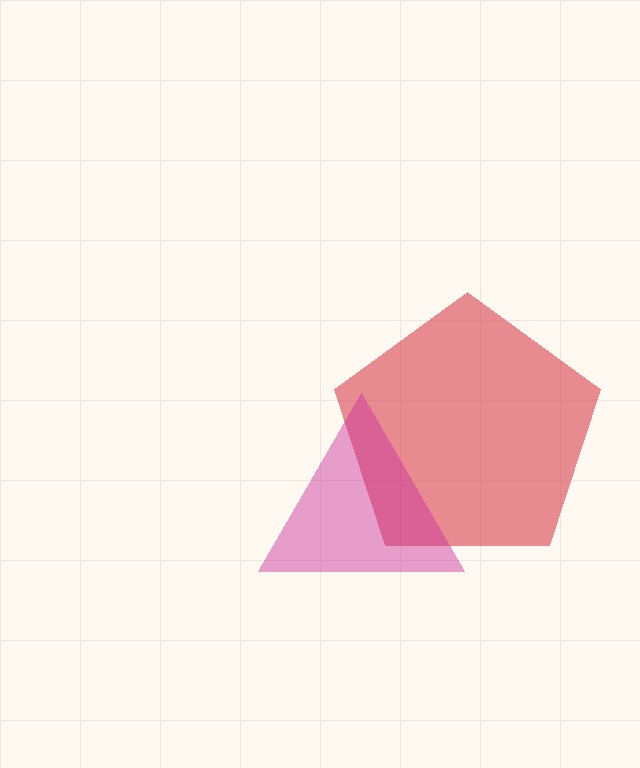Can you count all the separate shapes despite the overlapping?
Yes, there are 2 separate shapes.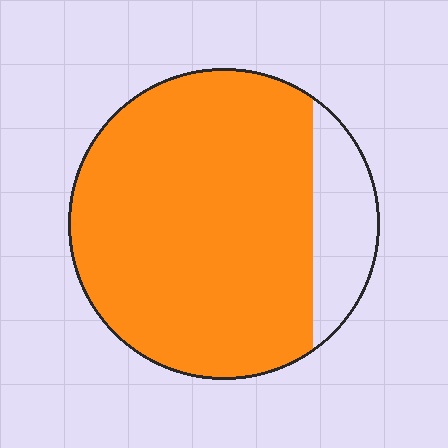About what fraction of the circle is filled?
About five sixths (5/6).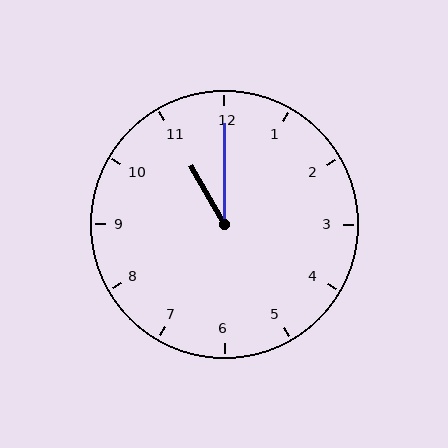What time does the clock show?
11:00.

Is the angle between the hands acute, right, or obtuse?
It is acute.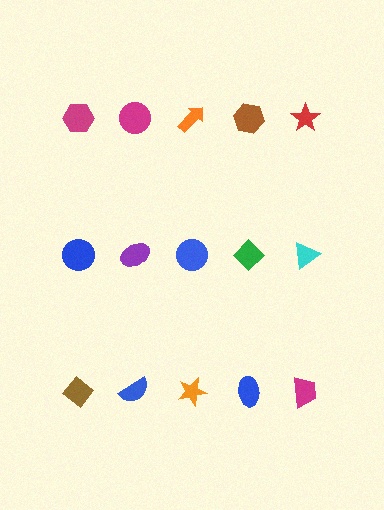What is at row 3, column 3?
An orange star.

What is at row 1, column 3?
An orange arrow.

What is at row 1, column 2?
A magenta circle.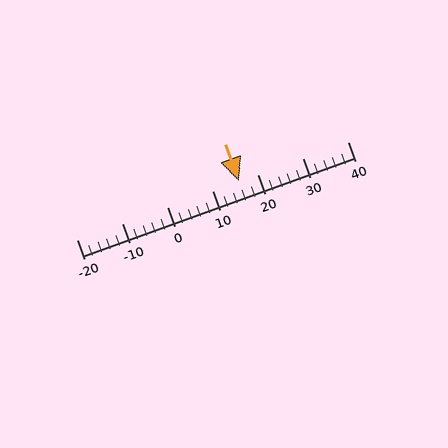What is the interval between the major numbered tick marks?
The major tick marks are spaced 10 units apart.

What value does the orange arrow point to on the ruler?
The orange arrow points to approximately 16.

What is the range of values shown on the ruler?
The ruler shows values from -20 to 40.